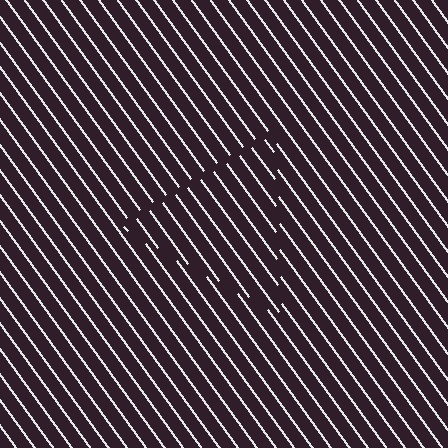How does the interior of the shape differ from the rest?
The interior of the shape contains the same grating, shifted by half a period — the contour is defined by the phase discontinuity where line-ends from the inner and outer gratings abut.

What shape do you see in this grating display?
An illusory triangle. The interior of the shape contains the same grating, shifted by half a period — the contour is defined by the phase discontinuity where line-ends from the inner and outer gratings abut.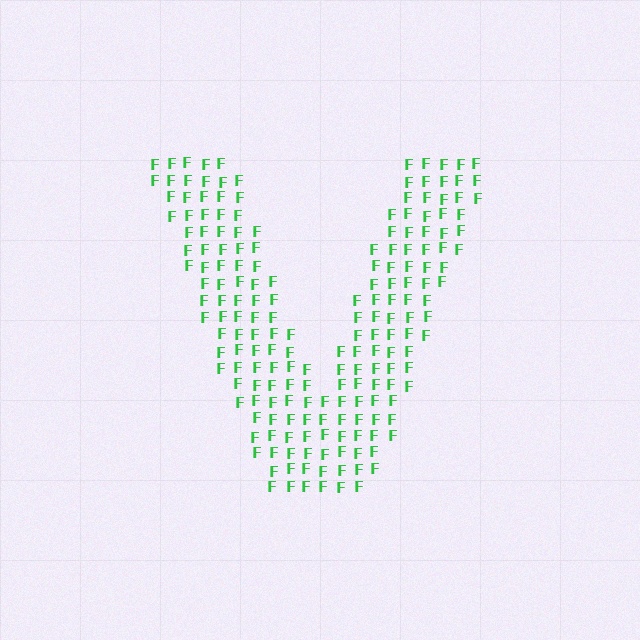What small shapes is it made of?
It is made of small letter F's.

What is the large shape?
The large shape is the letter V.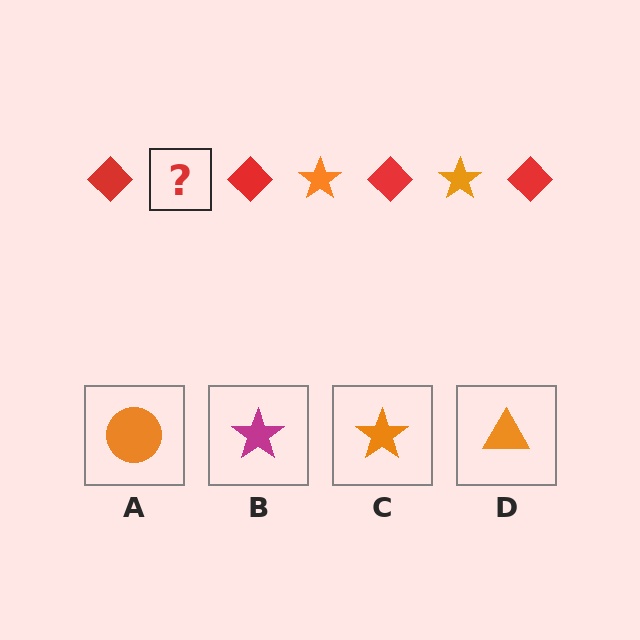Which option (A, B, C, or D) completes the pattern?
C.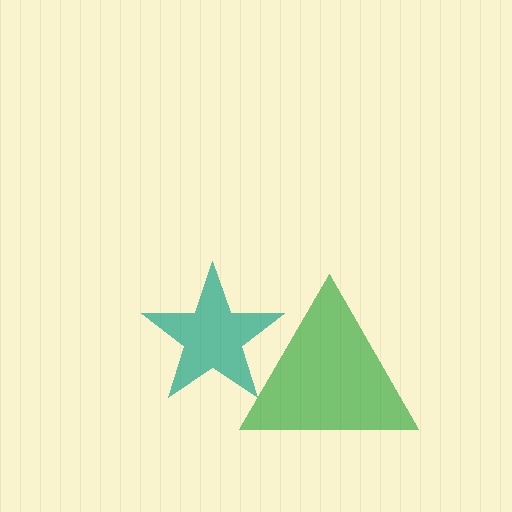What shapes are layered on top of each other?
The layered shapes are: a teal star, a green triangle.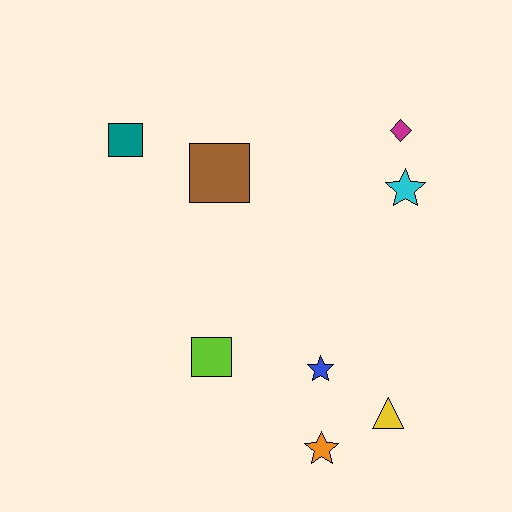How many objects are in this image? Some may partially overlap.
There are 8 objects.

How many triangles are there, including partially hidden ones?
There is 1 triangle.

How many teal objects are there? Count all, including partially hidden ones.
There is 1 teal object.